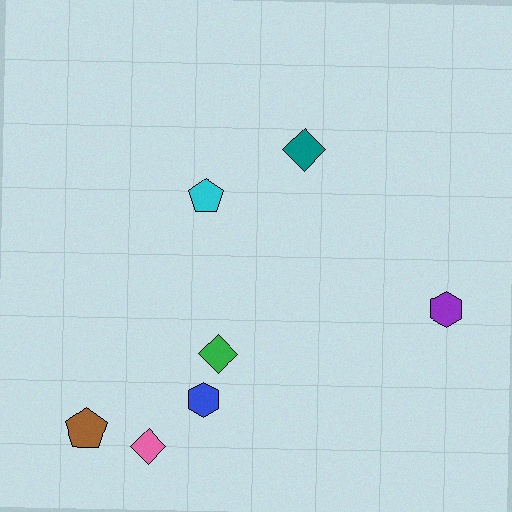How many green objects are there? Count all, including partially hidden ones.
There is 1 green object.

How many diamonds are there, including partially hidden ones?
There are 3 diamonds.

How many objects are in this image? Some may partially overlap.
There are 7 objects.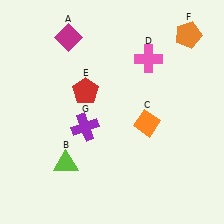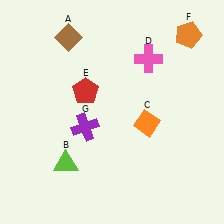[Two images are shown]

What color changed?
The diamond (A) changed from magenta in Image 1 to brown in Image 2.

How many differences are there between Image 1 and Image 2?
There is 1 difference between the two images.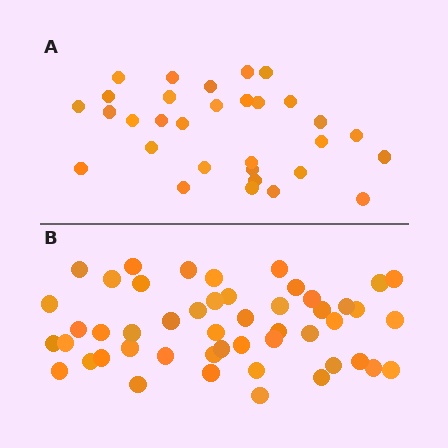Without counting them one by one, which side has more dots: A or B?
Region B (the bottom region) has more dots.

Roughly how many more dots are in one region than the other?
Region B has approximately 20 more dots than region A.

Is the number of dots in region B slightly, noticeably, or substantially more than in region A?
Region B has substantially more. The ratio is roughly 1.6 to 1.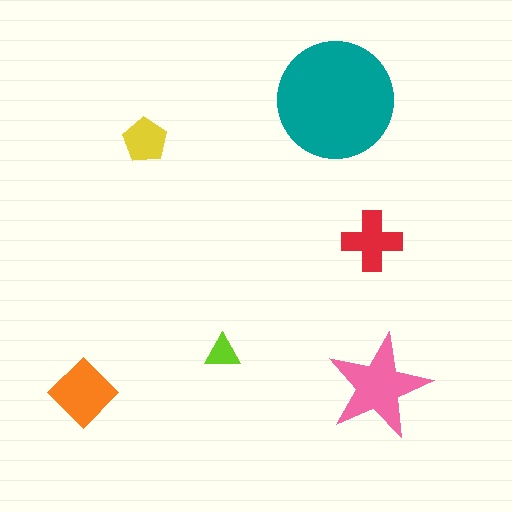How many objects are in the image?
There are 6 objects in the image.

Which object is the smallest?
The lime triangle.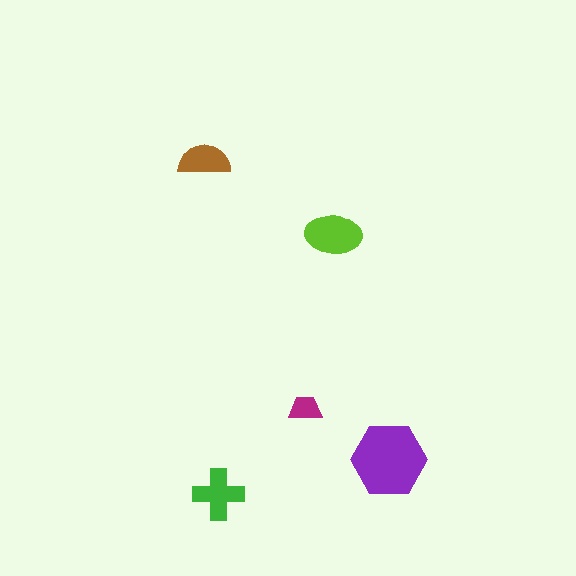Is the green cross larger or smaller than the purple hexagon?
Smaller.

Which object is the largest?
The purple hexagon.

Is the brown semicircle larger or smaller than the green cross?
Smaller.